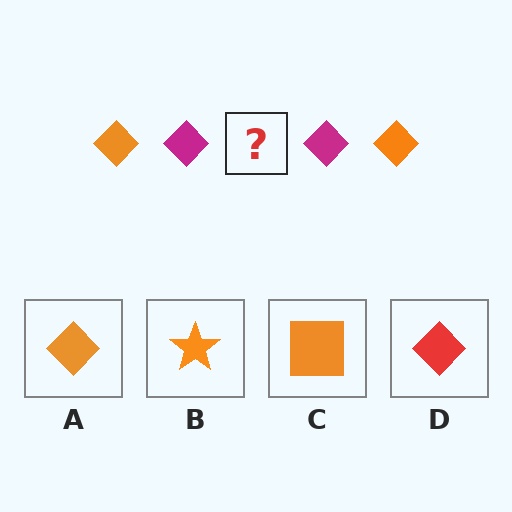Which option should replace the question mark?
Option A.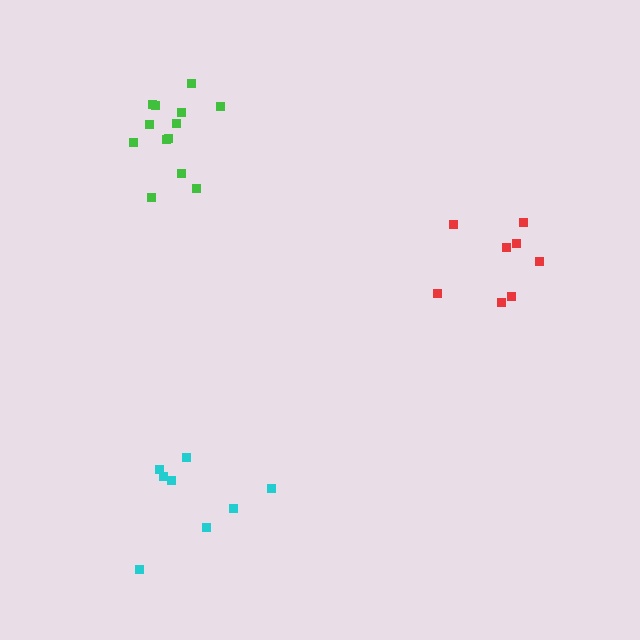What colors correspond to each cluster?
The clusters are colored: cyan, green, red.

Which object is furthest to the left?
The green cluster is leftmost.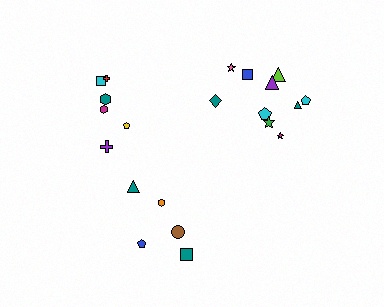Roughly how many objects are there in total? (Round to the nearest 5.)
Roughly 20 objects in total.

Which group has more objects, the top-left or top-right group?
The top-right group.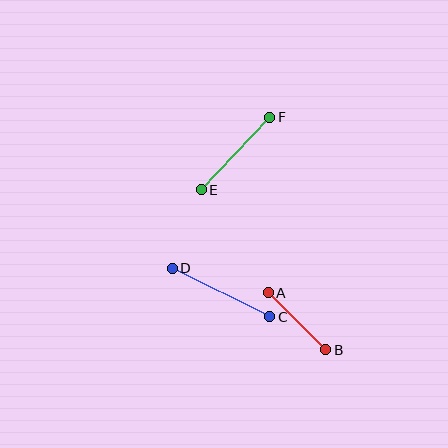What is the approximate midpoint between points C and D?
The midpoint is at approximately (221, 293) pixels.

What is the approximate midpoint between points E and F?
The midpoint is at approximately (235, 153) pixels.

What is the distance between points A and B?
The distance is approximately 81 pixels.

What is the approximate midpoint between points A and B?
The midpoint is at approximately (297, 321) pixels.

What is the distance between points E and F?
The distance is approximately 100 pixels.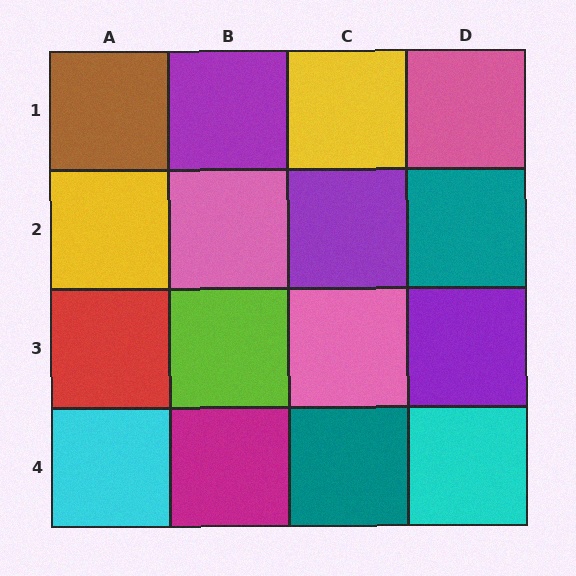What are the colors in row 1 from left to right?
Brown, purple, yellow, pink.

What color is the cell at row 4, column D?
Cyan.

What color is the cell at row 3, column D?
Purple.